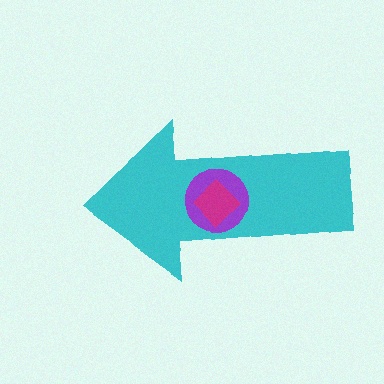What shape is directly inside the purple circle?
The magenta diamond.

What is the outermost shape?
The cyan arrow.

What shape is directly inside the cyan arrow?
The purple circle.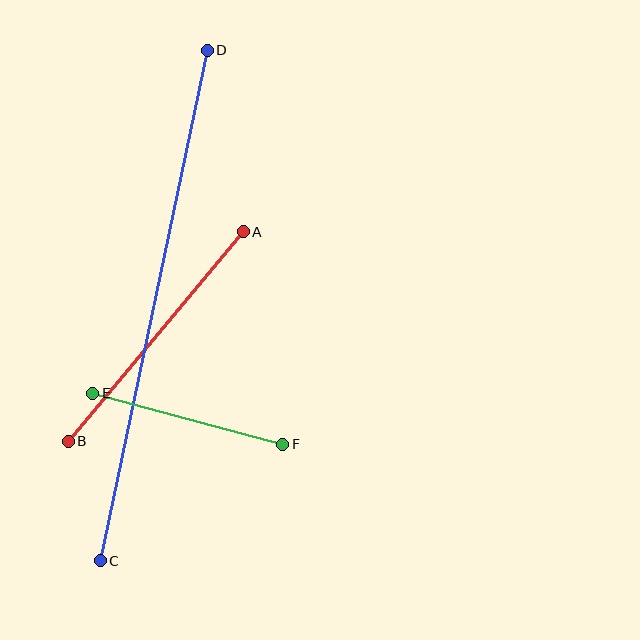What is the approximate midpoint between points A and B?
The midpoint is at approximately (156, 336) pixels.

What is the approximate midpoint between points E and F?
The midpoint is at approximately (188, 419) pixels.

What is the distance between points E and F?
The distance is approximately 197 pixels.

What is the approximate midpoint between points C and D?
The midpoint is at approximately (154, 305) pixels.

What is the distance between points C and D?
The distance is approximately 522 pixels.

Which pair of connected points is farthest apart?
Points C and D are farthest apart.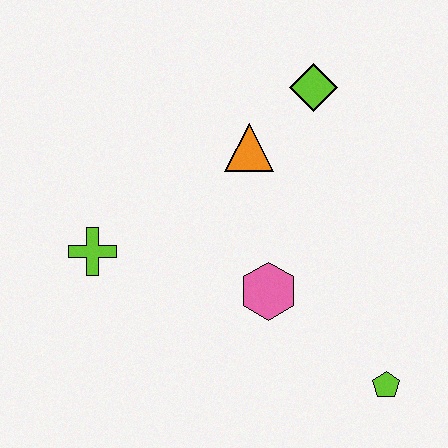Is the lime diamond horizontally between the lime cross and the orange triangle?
No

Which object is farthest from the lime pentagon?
The lime cross is farthest from the lime pentagon.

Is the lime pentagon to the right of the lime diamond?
Yes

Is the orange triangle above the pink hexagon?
Yes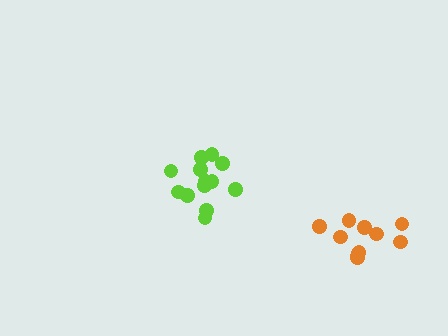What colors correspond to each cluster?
The clusters are colored: lime, orange.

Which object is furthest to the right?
The orange cluster is rightmost.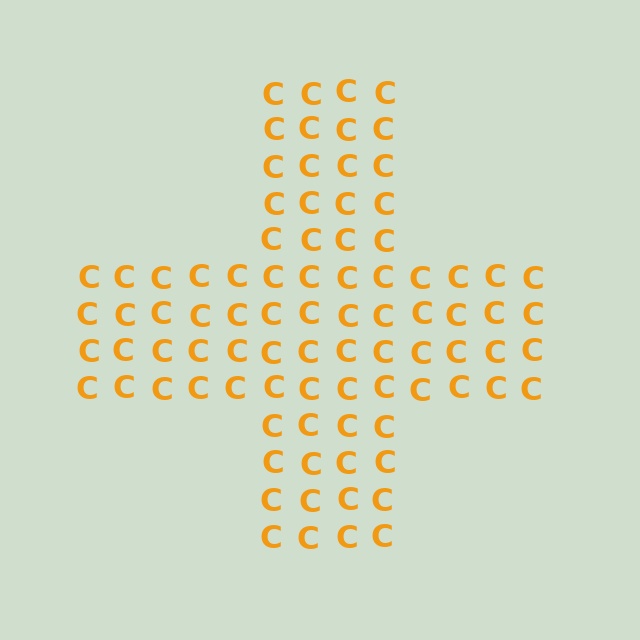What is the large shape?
The large shape is a cross.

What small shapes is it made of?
It is made of small letter C's.